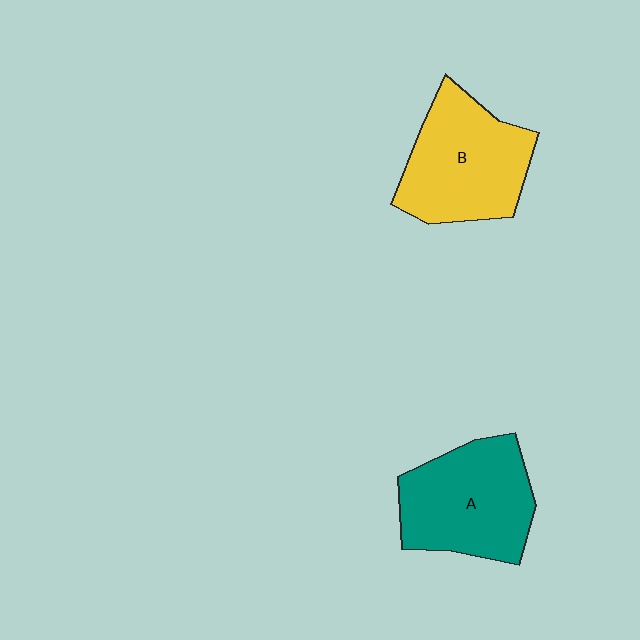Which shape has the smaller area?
Shape A (teal).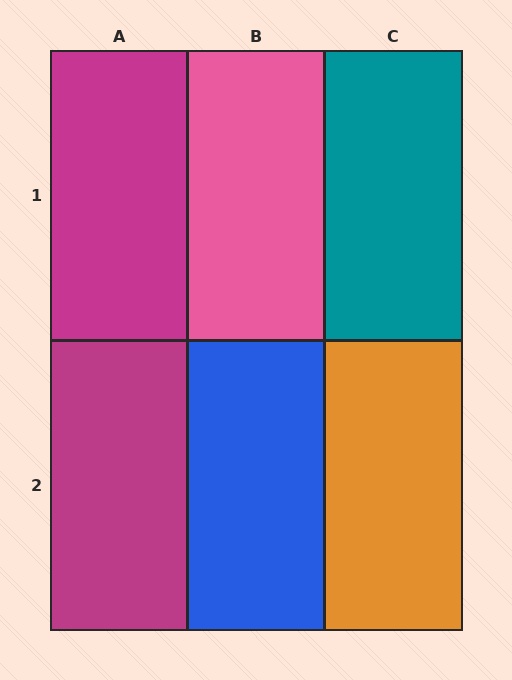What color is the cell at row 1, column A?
Magenta.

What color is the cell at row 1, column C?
Teal.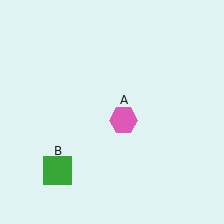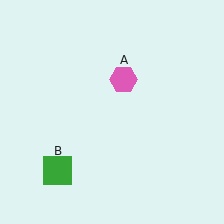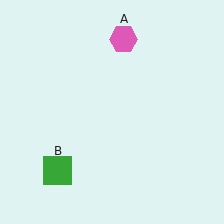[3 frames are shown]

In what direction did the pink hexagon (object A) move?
The pink hexagon (object A) moved up.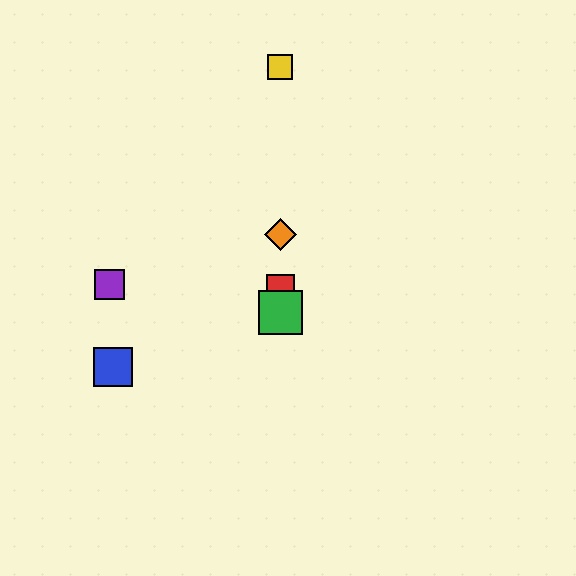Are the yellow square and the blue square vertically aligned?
No, the yellow square is at x≈280 and the blue square is at x≈113.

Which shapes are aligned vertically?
The red square, the green square, the yellow square, the orange diamond are aligned vertically.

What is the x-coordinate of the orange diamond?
The orange diamond is at x≈280.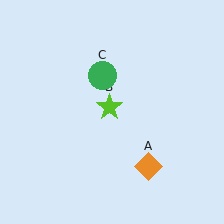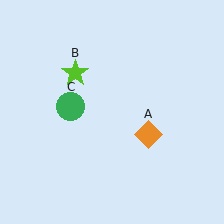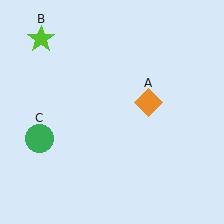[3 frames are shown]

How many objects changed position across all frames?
3 objects changed position: orange diamond (object A), lime star (object B), green circle (object C).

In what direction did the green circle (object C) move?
The green circle (object C) moved down and to the left.